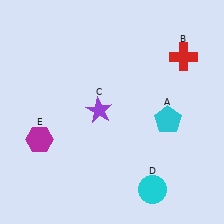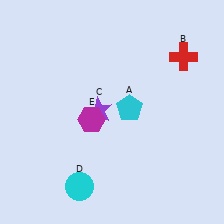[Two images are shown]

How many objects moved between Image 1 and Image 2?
3 objects moved between the two images.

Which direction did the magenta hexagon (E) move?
The magenta hexagon (E) moved right.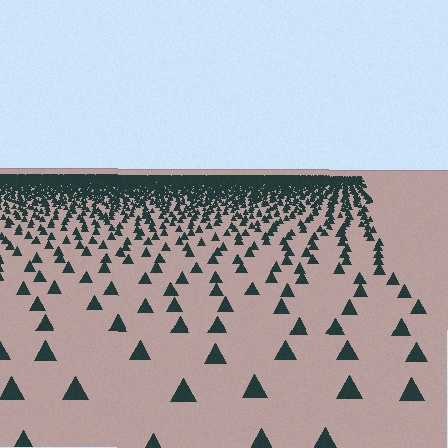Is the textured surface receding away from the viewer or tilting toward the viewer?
The surface is receding away from the viewer. Texture elements get smaller and denser toward the top.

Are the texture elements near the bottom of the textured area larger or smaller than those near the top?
Larger. Near the bottom, elements are closer to the viewer and appear at a bigger on-screen size.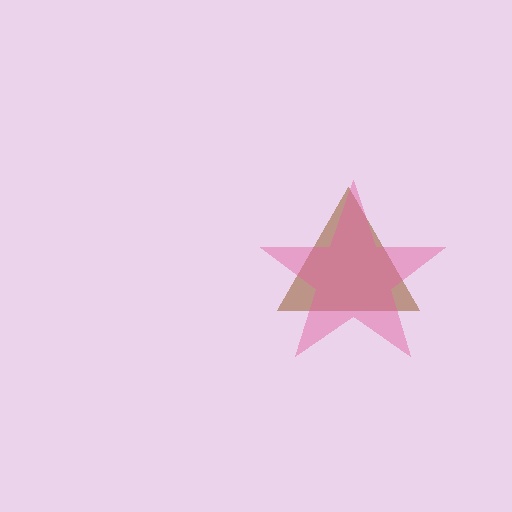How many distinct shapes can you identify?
There are 2 distinct shapes: a brown triangle, a pink star.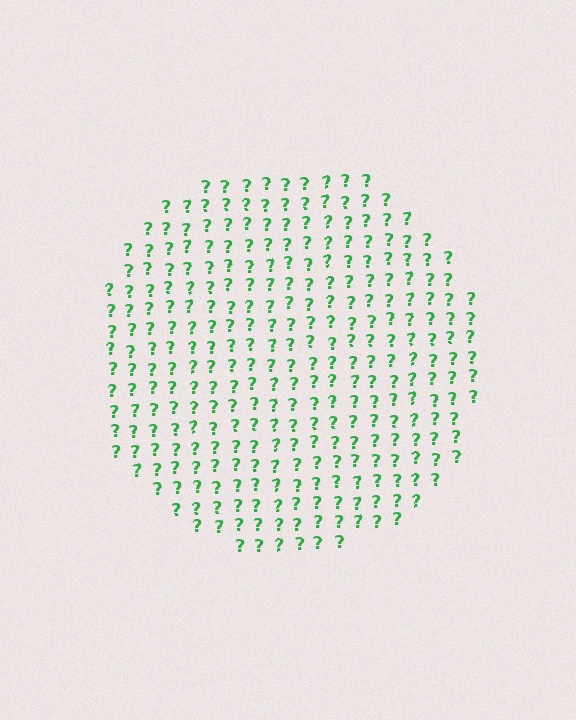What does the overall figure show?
The overall figure shows a circle.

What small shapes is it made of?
It is made of small question marks.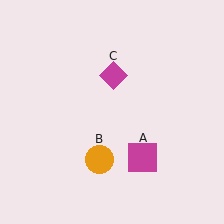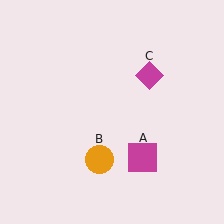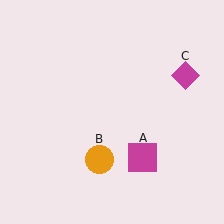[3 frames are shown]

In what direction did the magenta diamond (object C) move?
The magenta diamond (object C) moved right.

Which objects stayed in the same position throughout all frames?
Magenta square (object A) and orange circle (object B) remained stationary.